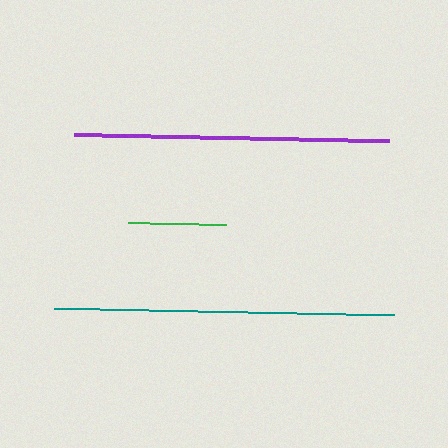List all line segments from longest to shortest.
From longest to shortest: teal, purple, green.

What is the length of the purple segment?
The purple segment is approximately 316 pixels long.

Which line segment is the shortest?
The green line is the shortest at approximately 98 pixels.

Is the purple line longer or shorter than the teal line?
The teal line is longer than the purple line.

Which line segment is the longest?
The teal line is the longest at approximately 340 pixels.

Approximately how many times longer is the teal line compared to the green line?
The teal line is approximately 3.5 times the length of the green line.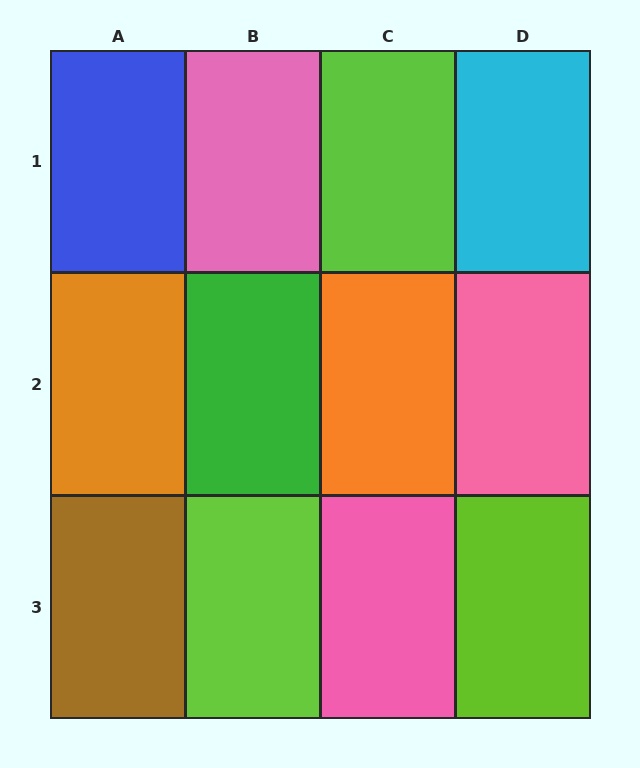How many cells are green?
1 cell is green.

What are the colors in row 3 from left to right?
Brown, lime, pink, lime.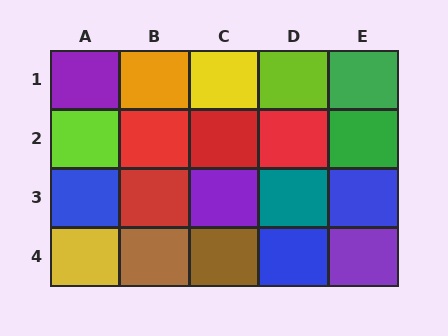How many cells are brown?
2 cells are brown.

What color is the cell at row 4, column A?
Yellow.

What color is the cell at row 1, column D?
Lime.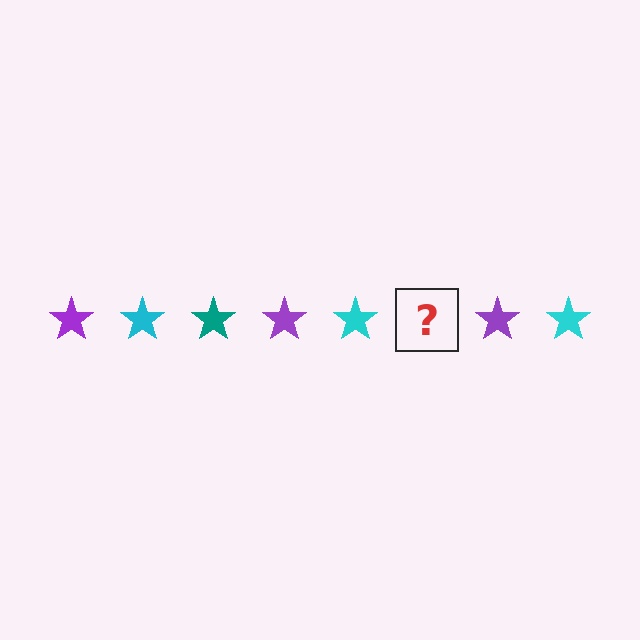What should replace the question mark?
The question mark should be replaced with a teal star.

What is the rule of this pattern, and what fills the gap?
The rule is that the pattern cycles through purple, cyan, teal stars. The gap should be filled with a teal star.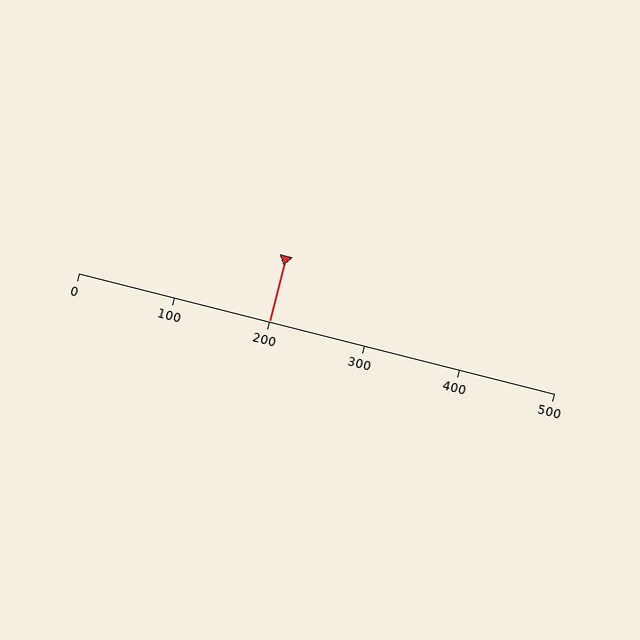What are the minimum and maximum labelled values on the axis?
The axis runs from 0 to 500.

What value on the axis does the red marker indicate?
The marker indicates approximately 200.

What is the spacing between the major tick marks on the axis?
The major ticks are spaced 100 apart.